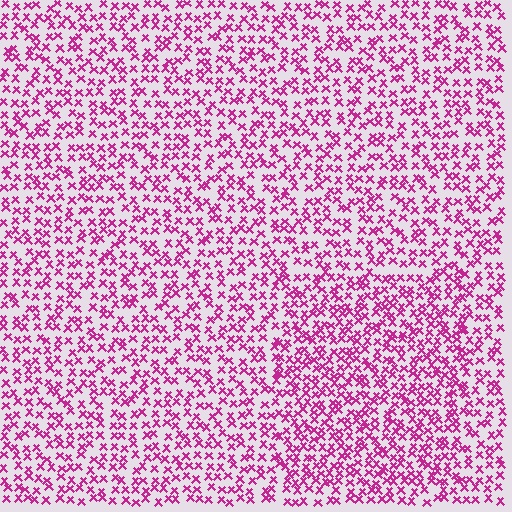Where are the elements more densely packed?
The elements are more densely packed inside the rectangle boundary.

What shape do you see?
I see a rectangle.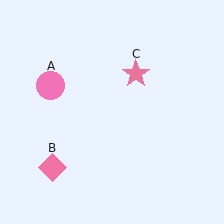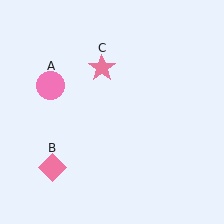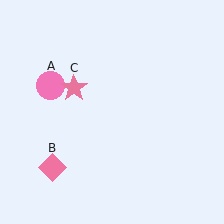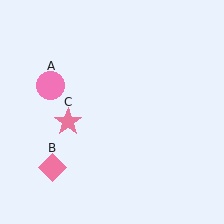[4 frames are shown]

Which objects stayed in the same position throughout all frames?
Pink circle (object A) and pink diamond (object B) remained stationary.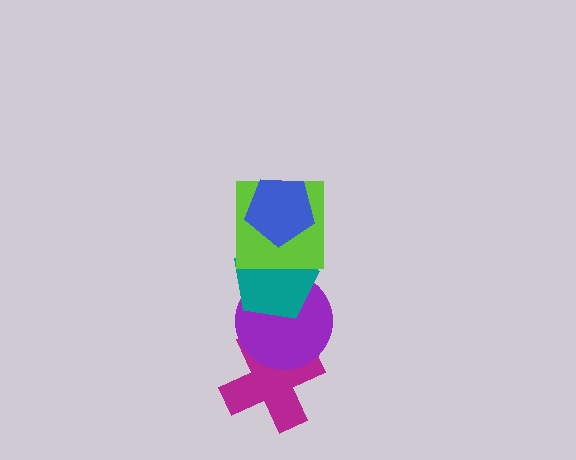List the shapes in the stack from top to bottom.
From top to bottom: the blue pentagon, the lime square, the teal pentagon, the purple circle, the magenta cross.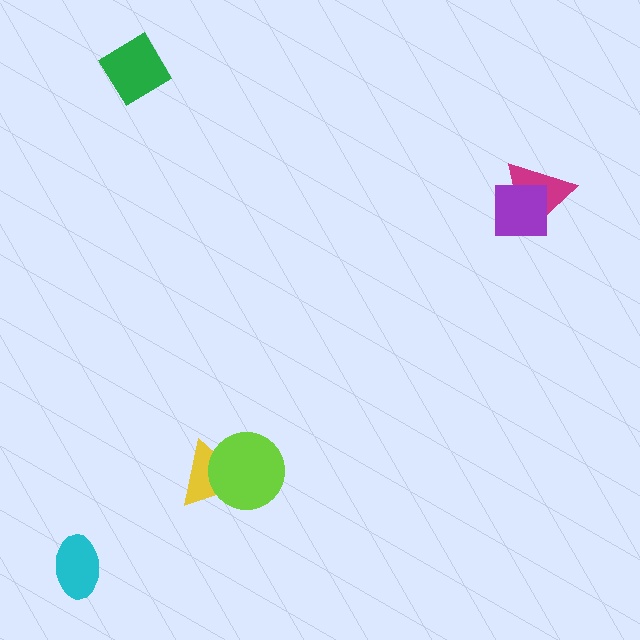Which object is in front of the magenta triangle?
The purple square is in front of the magenta triangle.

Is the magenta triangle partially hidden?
Yes, it is partially covered by another shape.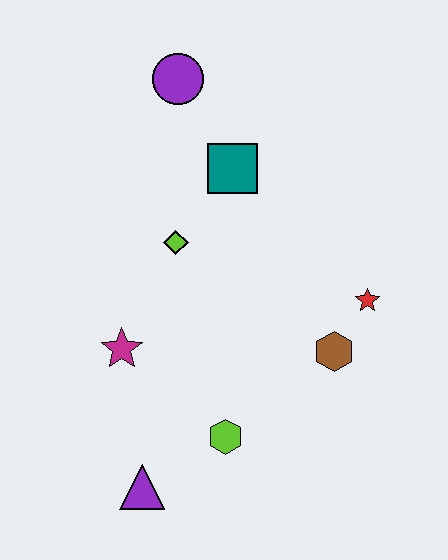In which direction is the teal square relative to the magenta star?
The teal square is above the magenta star.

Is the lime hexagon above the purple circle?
No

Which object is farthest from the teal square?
The purple triangle is farthest from the teal square.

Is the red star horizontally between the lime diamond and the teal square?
No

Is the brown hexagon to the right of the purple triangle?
Yes